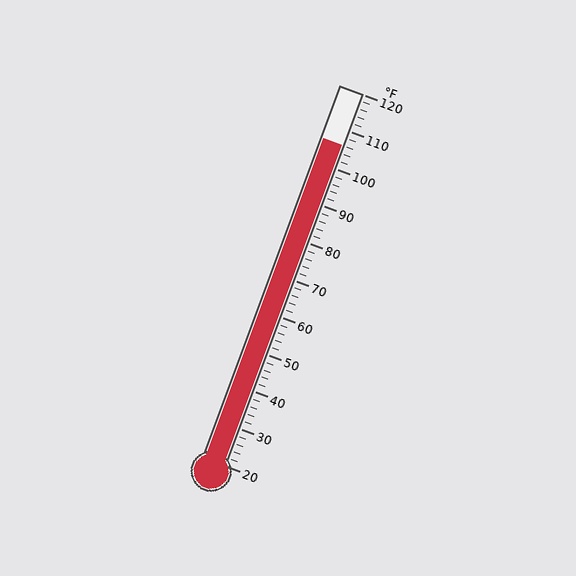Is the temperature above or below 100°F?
The temperature is above 100°F.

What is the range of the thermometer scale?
The thermometer scale ranges from 20°F to 120°F.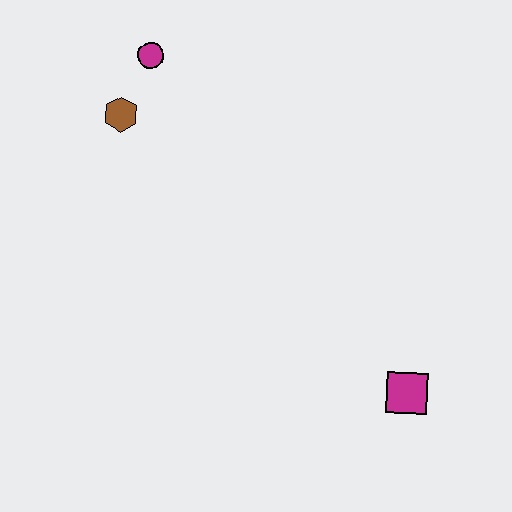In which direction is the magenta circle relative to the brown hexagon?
The magenta circle is above the brown hexagon.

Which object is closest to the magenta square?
The brown hexagon is closest to the magenta square.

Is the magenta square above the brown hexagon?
No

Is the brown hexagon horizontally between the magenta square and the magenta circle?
No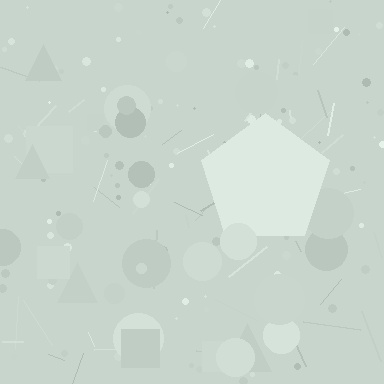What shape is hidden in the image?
A pentagon is hidden in the image.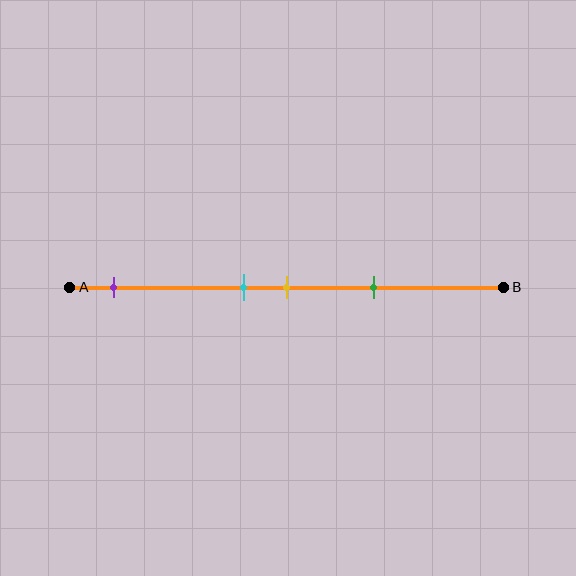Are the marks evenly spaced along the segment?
No, the marks are not evenly spaced.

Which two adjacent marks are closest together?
The cyan and yellow marks are the closest adjacent pair.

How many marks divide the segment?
There are 4 marks dividing the segment.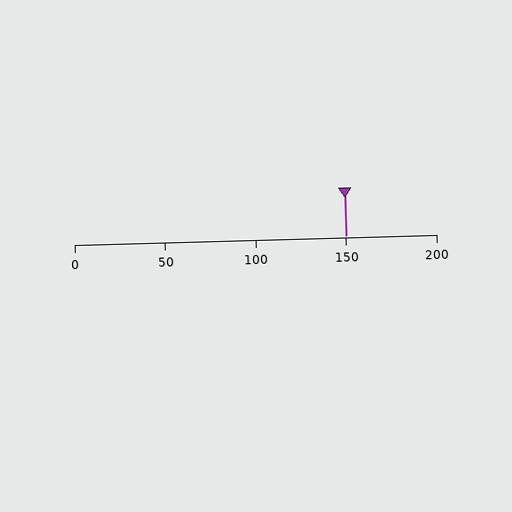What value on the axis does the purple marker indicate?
The marker indicates approximately 150.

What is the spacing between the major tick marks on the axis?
The major ticks are spaced 50 apart.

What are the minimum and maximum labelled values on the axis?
The axis runs from 0 to 200.